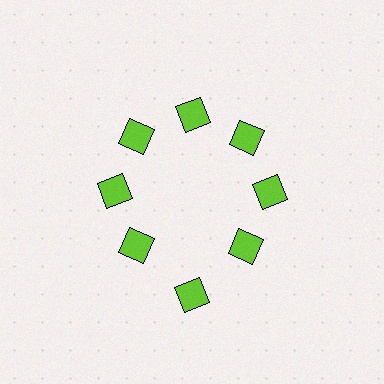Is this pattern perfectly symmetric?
No. The 8 lime diamonds are arranged in a ring, but one element near the 6 o'clock position is pushed outward from the center, breaking the 8-fold rotational symmetry.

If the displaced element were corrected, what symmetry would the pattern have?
It would have 8-fold rotational symmetry — the pattern would map onto itself every 45 degrees.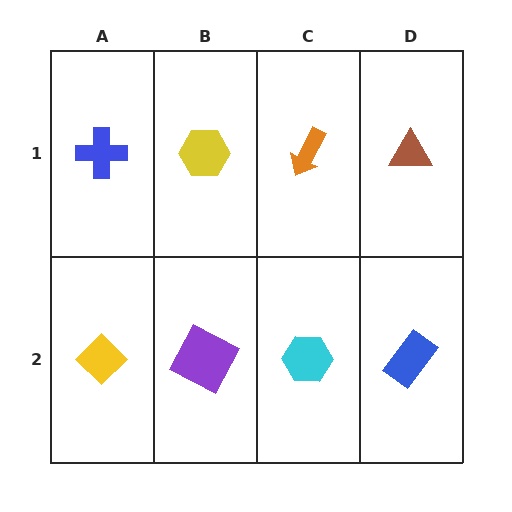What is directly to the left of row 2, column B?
A yellow diamond.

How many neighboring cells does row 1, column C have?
3.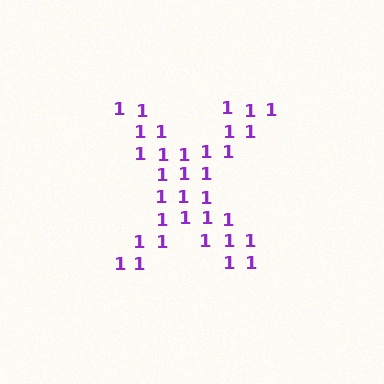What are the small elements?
The small elements are digit 1's.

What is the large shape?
The large shape is the letter X.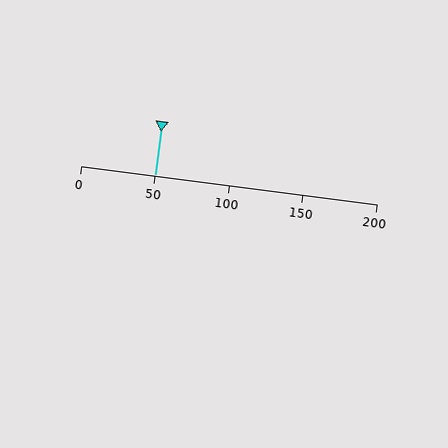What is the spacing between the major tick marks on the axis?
The major ticks are spaced 50 apart.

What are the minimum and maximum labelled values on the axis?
The axis runs from 0 to 200.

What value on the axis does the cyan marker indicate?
The marker indicates approximately 50.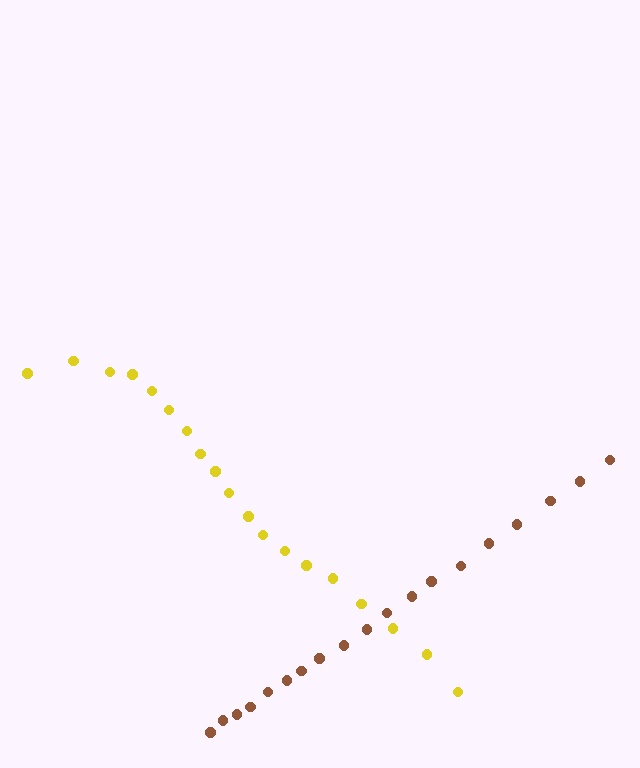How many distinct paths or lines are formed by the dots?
There are 2 distinct paths.